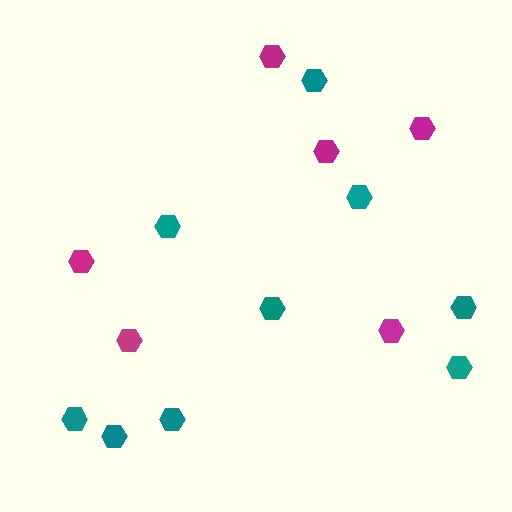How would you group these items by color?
There are 2 groups: one group of magenta hexagons (6) and one group of teal hexagons (9).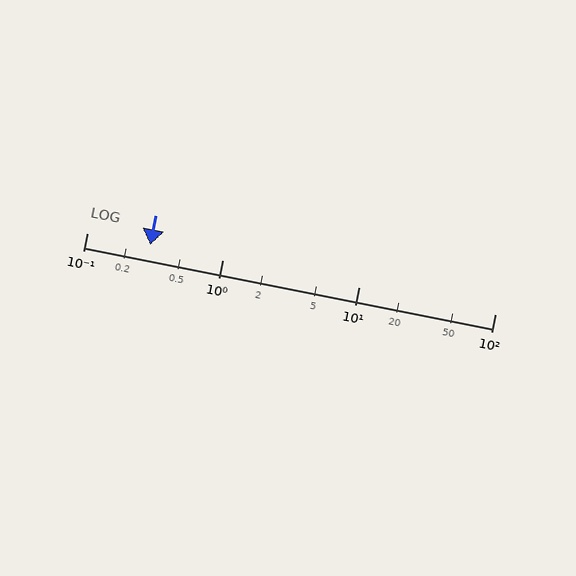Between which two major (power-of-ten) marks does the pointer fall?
The pointer is between 0.1 and 1.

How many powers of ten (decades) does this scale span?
The scale spans 3 decades, from 0.1 to 100.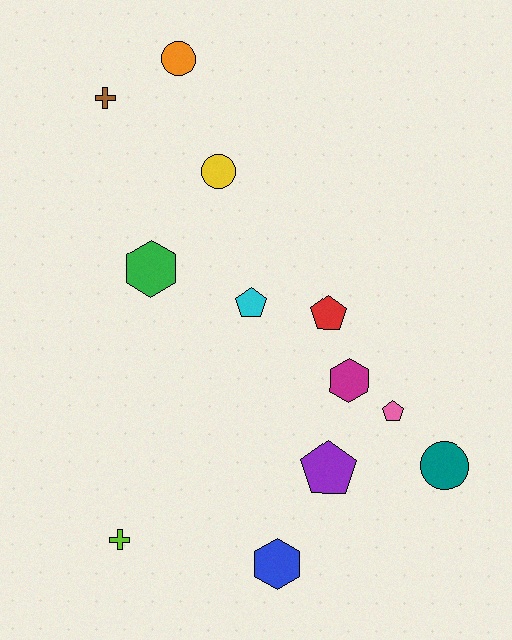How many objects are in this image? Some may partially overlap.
There are 12 objects.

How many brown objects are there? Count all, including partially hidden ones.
There is 1 brown object.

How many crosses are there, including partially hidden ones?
There are 2 crosses.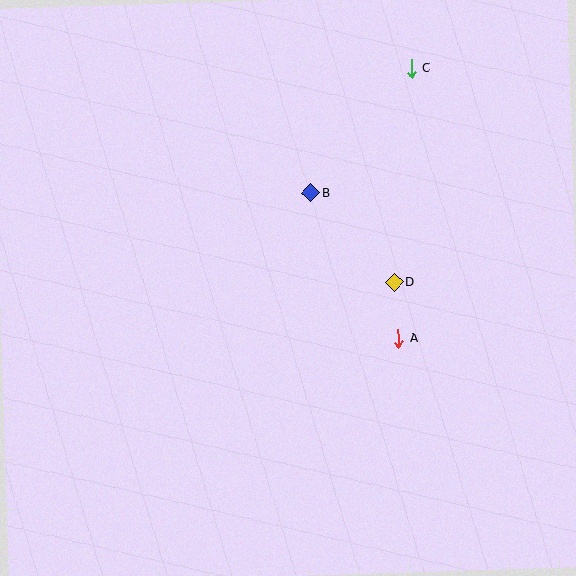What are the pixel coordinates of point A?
Point A is at (398, 338).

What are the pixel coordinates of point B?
Point B is at (311, 193).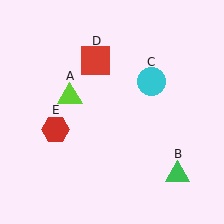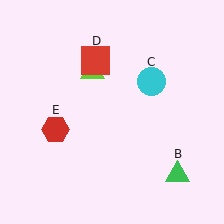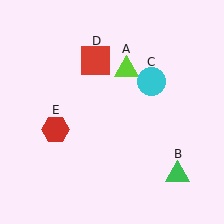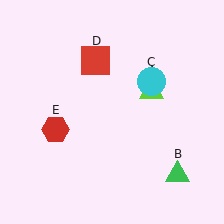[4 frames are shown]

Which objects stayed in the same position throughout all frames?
Green triangle (object B) and cyan circle (object C) and red square (object D) and red hexagon (object E) remained stationary.